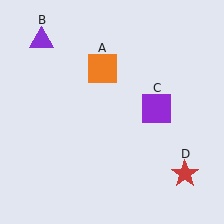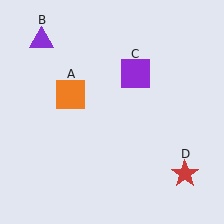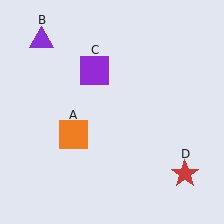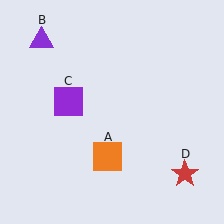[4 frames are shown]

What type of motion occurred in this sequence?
The orange square (object A), purple square (object C) rotated counterclockwise around the center of the scene.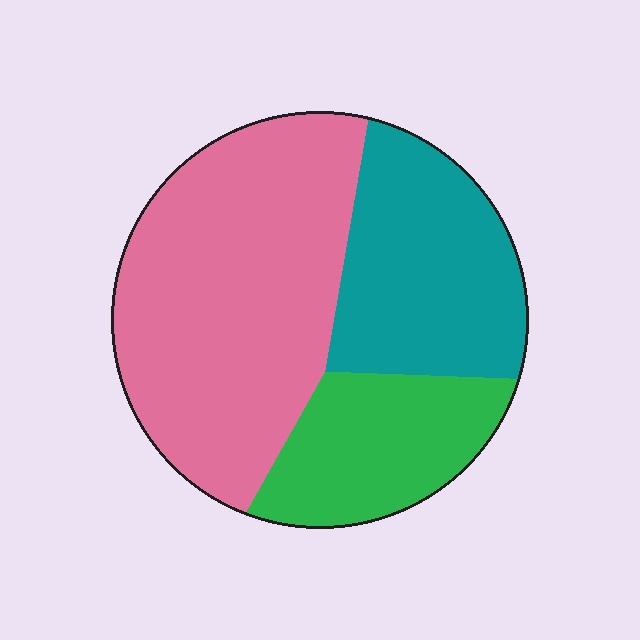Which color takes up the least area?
Green, at roughly 20%.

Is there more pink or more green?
Pink.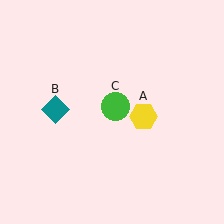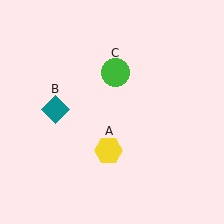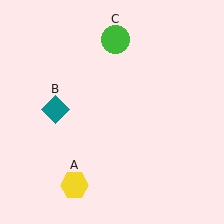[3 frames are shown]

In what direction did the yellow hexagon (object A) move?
The yellow hexagon (object A) moved down and to the left.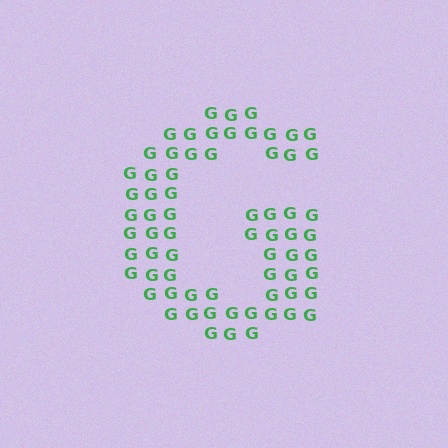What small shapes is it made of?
It is made of small letter G's.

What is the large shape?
The large shape is the letter G.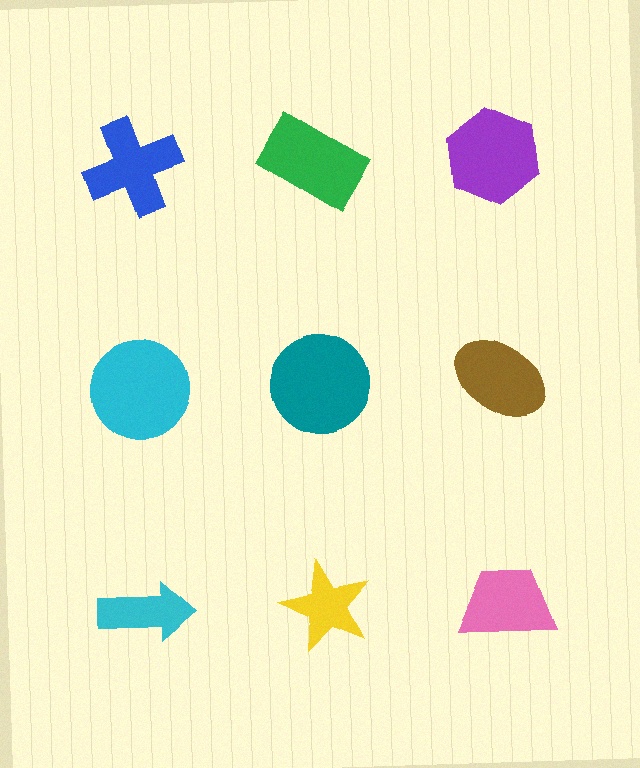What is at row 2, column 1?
A cyan circle.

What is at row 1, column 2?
A green rectangle.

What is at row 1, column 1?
A blue cross.